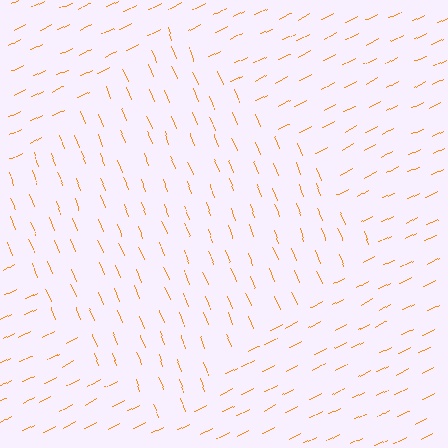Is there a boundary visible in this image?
Yes, there is a texture boundary formed by a change in line orientation.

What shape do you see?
I see a diamond.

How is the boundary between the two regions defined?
The boundary is defined purely by a change in line orientation (approximately 85 degrees difference). All lines are the same color and thickness.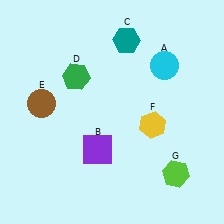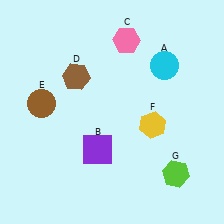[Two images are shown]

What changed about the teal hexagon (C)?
In Image 1, C is teal. In Image 2, it changed to pink.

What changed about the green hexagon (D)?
In Image 1, D is green. In Image 2, it changed to brown.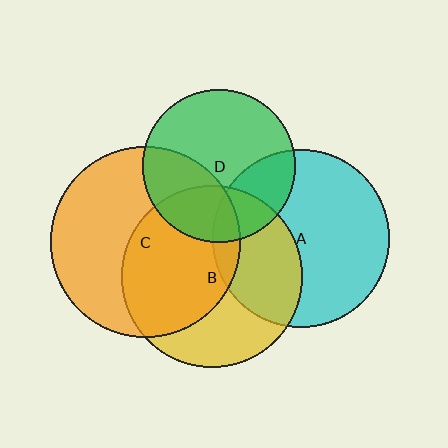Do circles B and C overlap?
Yes.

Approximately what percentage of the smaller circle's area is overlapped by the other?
Approximately 50%.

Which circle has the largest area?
Circle C (orange).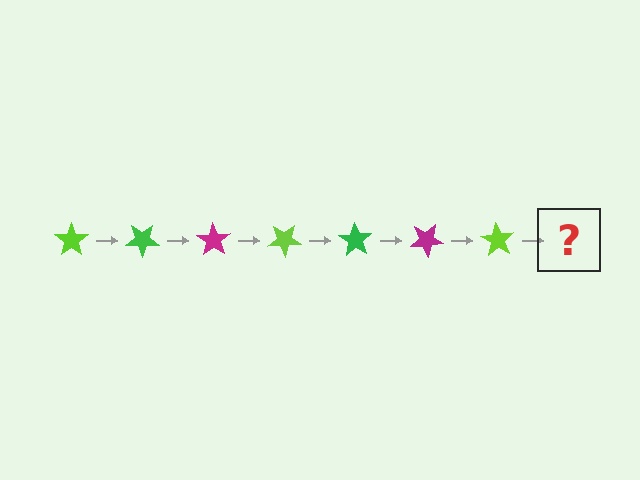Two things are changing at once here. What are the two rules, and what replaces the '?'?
The two rules are that it rotates 35 degrees each step and the color cycles through lime, green, and magenta. The '?' should be a green star, rotated 245 degrees from the start.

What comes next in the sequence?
The next element should be a green star, rotated 245 degrees from the start.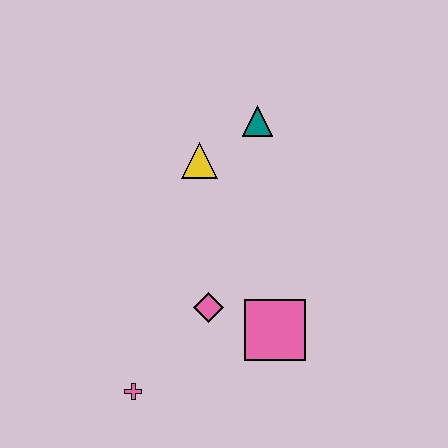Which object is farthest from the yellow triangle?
The pink cross is farthest from the yellow triangle.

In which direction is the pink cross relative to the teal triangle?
The pink cross is below the teal triangle.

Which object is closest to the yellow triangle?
The teal triangle is closest to the yellow triangle.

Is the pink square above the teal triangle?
No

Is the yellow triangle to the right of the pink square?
No